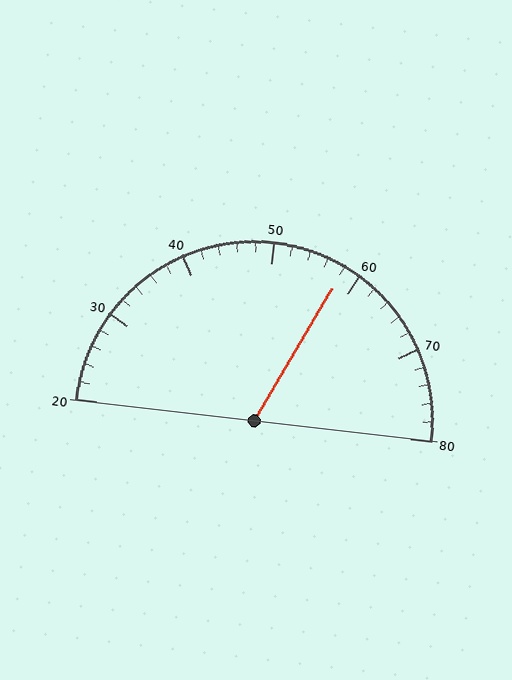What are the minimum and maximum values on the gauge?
The gauge ranges from 20 to 80.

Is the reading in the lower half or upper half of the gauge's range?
The reading is in the upper half of the range (20 to 80).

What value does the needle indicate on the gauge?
The needle indicates approximately 58.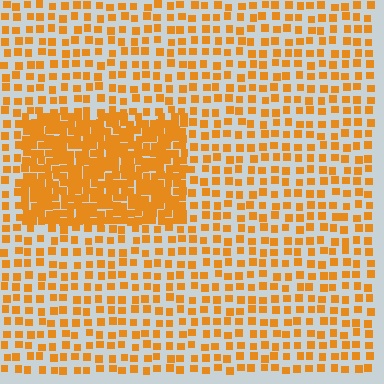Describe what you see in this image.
The image contains small orange elements arranged at two different densities. A rectangle-shaped region is visible where the elements are more densely packed than the surrounding area.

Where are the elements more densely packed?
The elements are more densely packed inside the rectangle boundary.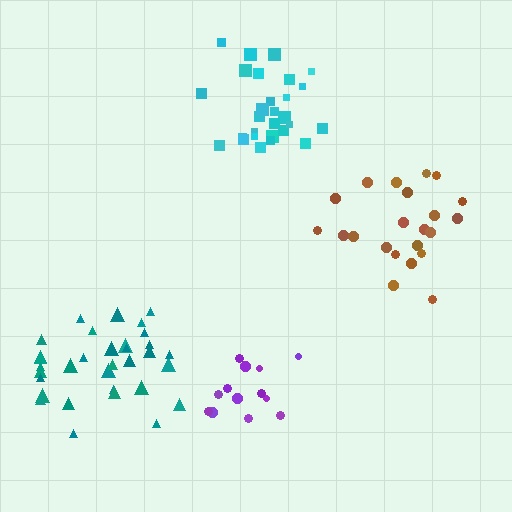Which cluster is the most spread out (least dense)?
Purple.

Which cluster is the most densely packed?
Cyan.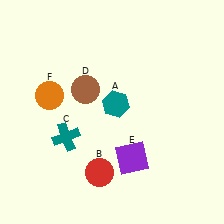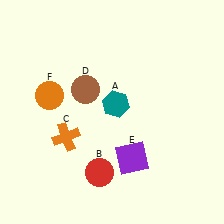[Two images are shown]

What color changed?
The cross (C) changed from teal in Image 1 to orange in Image 2.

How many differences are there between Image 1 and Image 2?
There is 1 difference between the two images.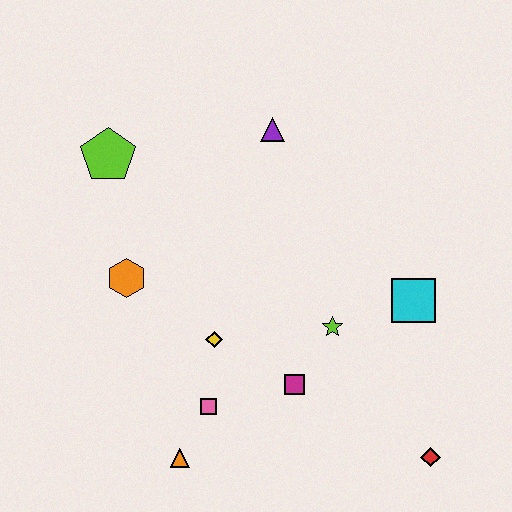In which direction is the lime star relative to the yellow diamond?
The lime star is to the right of the yellow diamond.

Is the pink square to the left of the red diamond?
Yes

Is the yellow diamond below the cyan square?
Yes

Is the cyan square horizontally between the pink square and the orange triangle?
No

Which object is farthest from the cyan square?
The lime pentagon is farthest from the cyan square.